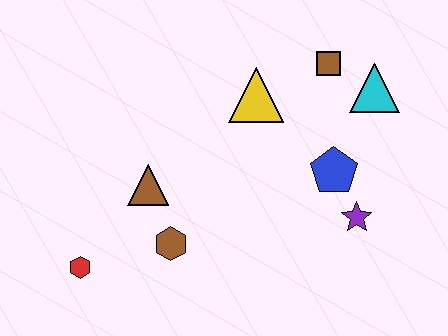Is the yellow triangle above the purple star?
Yes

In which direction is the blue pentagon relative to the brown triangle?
The blue pentagon is to the right of the brown triangle.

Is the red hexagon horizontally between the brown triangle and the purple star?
No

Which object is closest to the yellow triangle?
The brown square is closest to the yellow triangle.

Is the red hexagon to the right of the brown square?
No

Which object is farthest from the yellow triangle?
The red hexagon is farthest from the yellow triangle.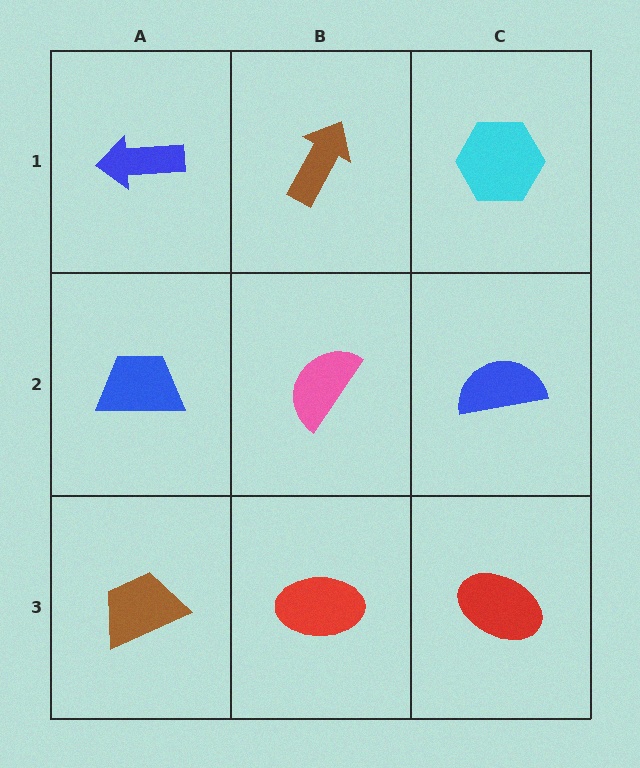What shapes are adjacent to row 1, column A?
A blue trapezoid (row 2, column A), a brown arrow (row 1, column B).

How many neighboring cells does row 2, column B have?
4.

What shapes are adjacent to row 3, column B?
A pink semicircle (row 2, column B), a brown trapezoid (row 3, column A), a red ellipse (row 3, column C).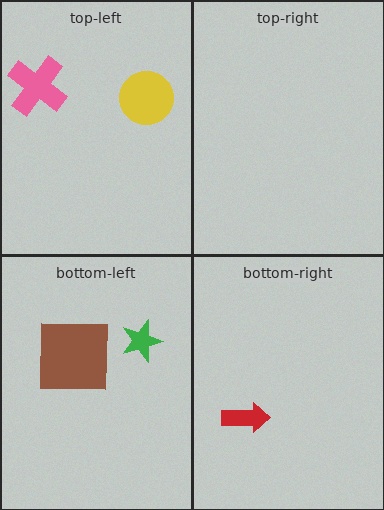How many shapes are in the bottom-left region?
2.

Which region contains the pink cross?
The top-left region.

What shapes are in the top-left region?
The yellow circle, the pink cross.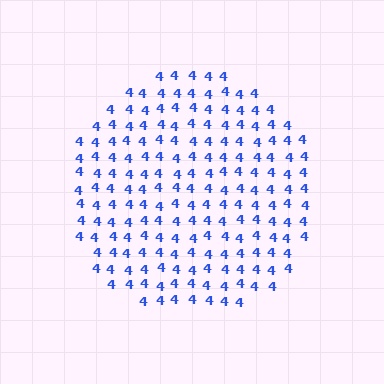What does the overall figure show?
The overall figure shows a circle.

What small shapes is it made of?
It is made of small digit 4's.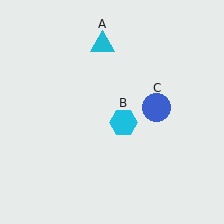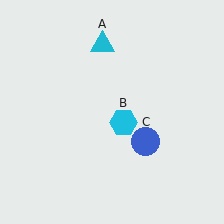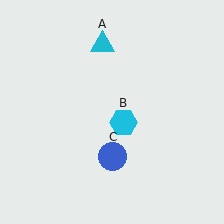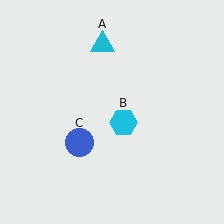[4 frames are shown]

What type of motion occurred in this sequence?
The blue circle (object C) rotated clockwise around the center of the scene.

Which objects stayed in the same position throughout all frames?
Cyan triangle (object A) and cyan hexagon (object B) remained stationary.